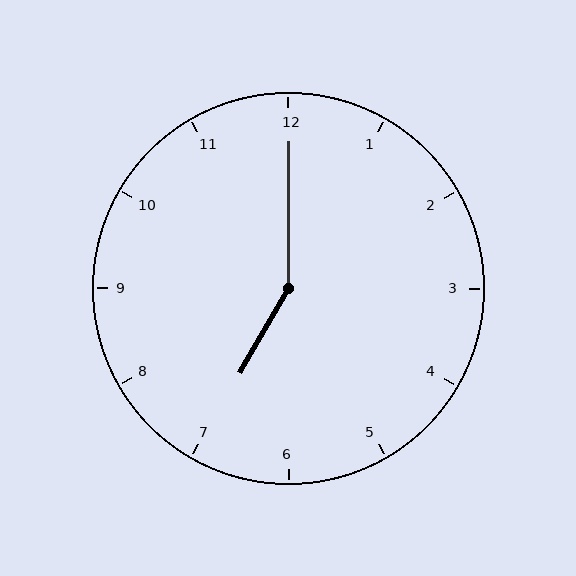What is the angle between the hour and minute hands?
Approximately 150 degrees.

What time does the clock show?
7:00.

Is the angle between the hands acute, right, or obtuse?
It is obtuse.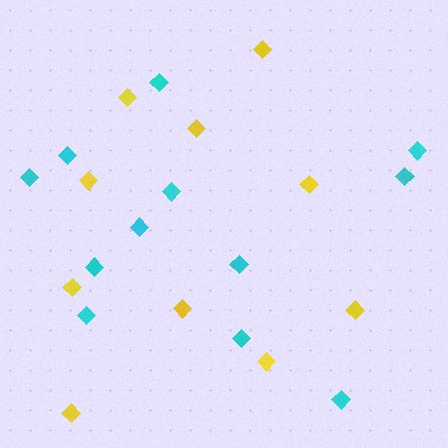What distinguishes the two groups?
There are 2 groups: one group of cyan diamonds (12) and one group of yellow diamonds (10).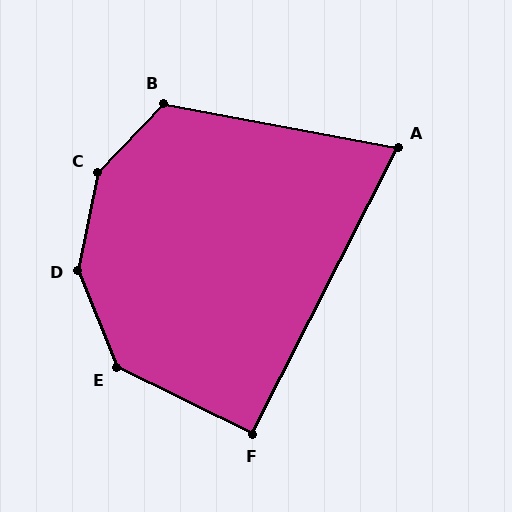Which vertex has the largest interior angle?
C, at approximately 148 degrees.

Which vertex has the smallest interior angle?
A, at approximately 74 degrees.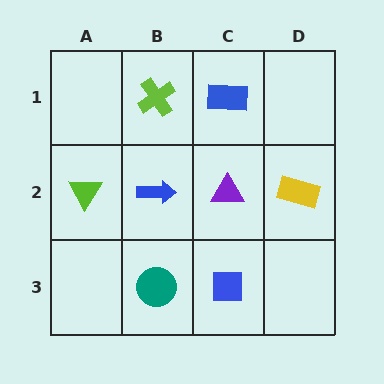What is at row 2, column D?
A yellow rectangle.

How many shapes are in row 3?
2 shapes.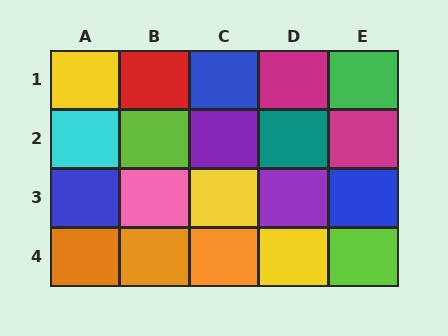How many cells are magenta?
2 cells are magenta.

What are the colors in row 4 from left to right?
Orange, orange, orange, yellow, lime.